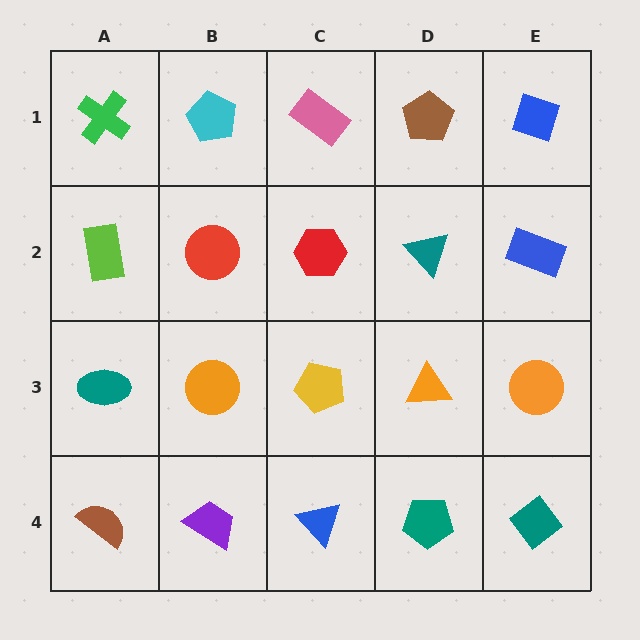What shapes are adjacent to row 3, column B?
A red circle (row 2, column B), a purple trapezoid (row 4, column B), a teal ellipse (row 3, column A), a yellow pentagon (row 3, column C).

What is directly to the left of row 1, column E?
A brown pentagon.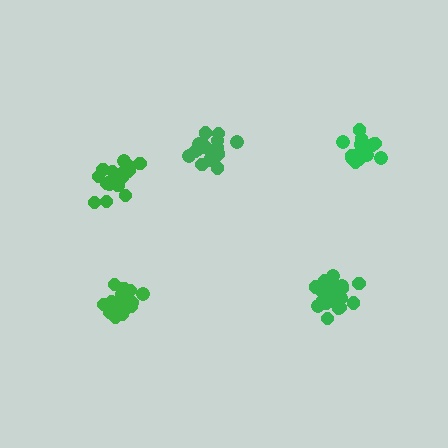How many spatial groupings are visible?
There are 5 spatial groupings.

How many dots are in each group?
Group 1: 20 dots, Group 2: 18 dots, Group 3: 21 dots, Group 4: 20 dots, Group 5: 18 dots (97 total).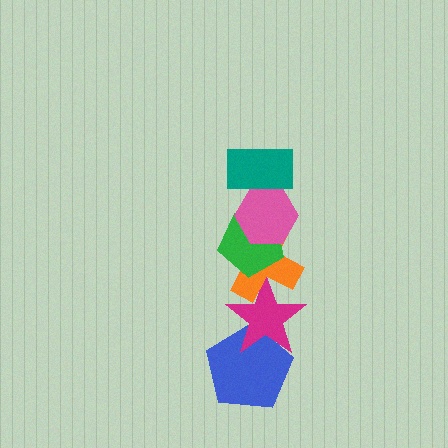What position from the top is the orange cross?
The orange cross is 4th from the top.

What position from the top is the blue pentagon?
The blue pentagon is 6th from the top.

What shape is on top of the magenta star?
The orange cross is on top of the magenta star.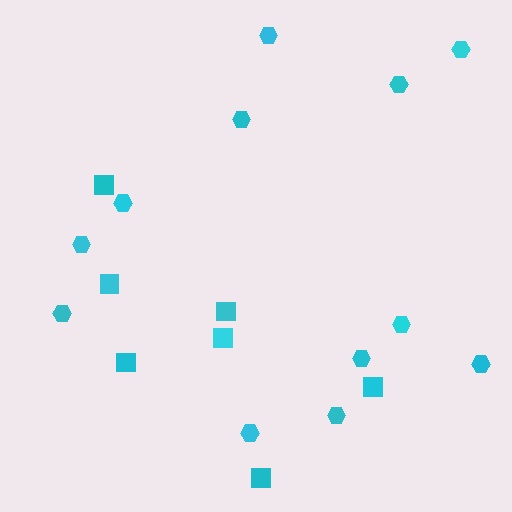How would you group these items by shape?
There are 2 groups: one group of squares (7) and one group of hexagons (12).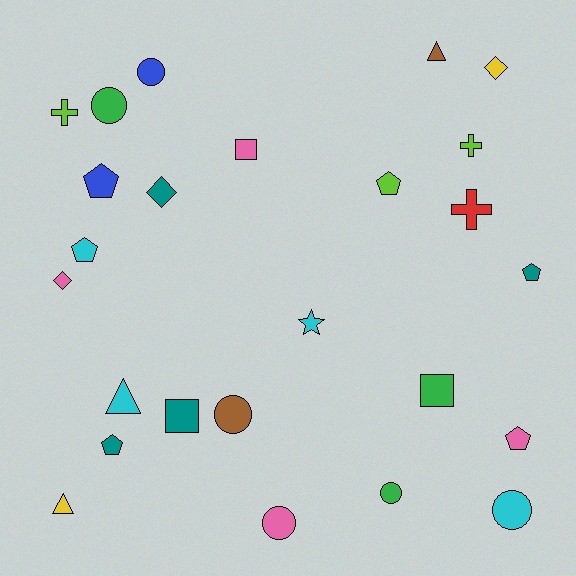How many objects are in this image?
There are 25 objects.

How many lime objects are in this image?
There are 3 lime objects.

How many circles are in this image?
There are 6 circles.